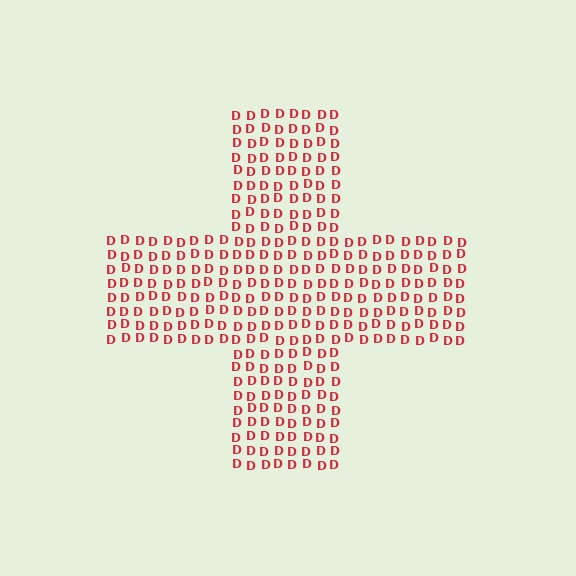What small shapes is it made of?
It is made of small letter D's.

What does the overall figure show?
The overall figure shows a cross.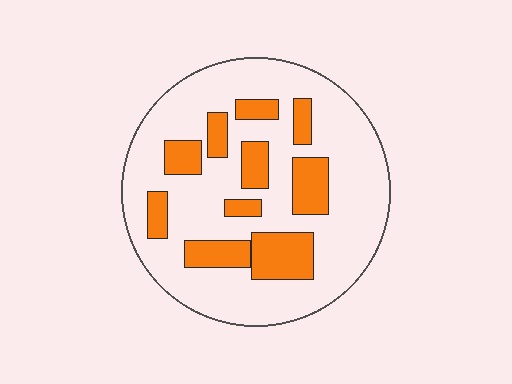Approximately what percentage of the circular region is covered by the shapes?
Approximately 25%.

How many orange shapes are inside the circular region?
10.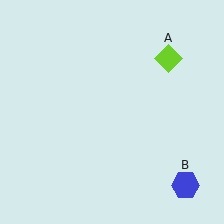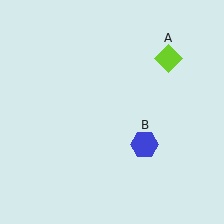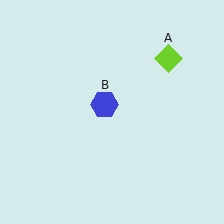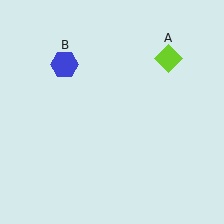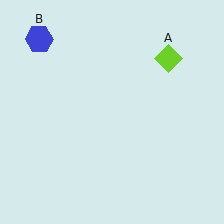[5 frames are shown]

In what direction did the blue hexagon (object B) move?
The blue hexagon (object B) moved up and to the left.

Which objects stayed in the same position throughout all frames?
Lime diamond (object A) remained stationary.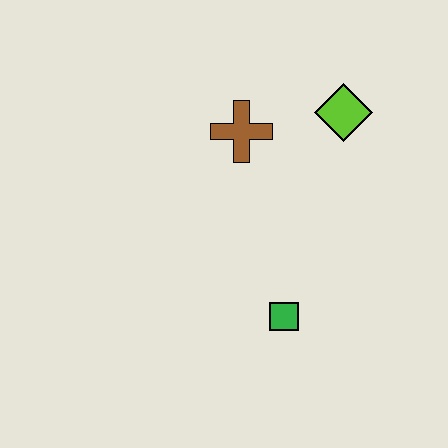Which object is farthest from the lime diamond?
The green square is farthest from the lime diamond.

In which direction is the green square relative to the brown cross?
The green square is below the brown cross.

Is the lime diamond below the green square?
No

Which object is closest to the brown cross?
The lime diamond is closest to the brown cross.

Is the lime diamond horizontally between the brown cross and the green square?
No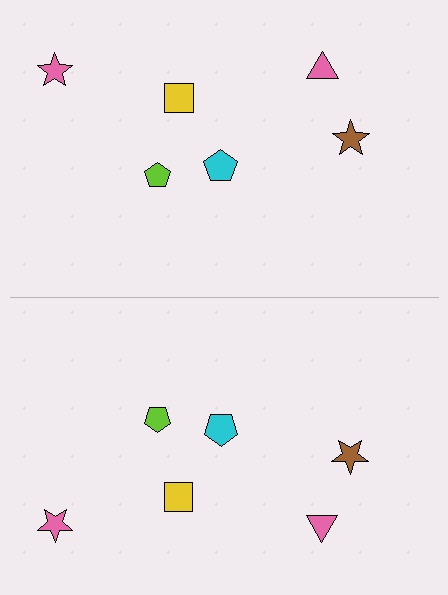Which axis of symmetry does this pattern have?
The pattern has a horizontal axis of symmetry running through the center of the image.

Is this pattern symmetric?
Yes, this pattern has bilateral (reflection) symmetry.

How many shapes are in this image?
There are 12 shapes in this image.